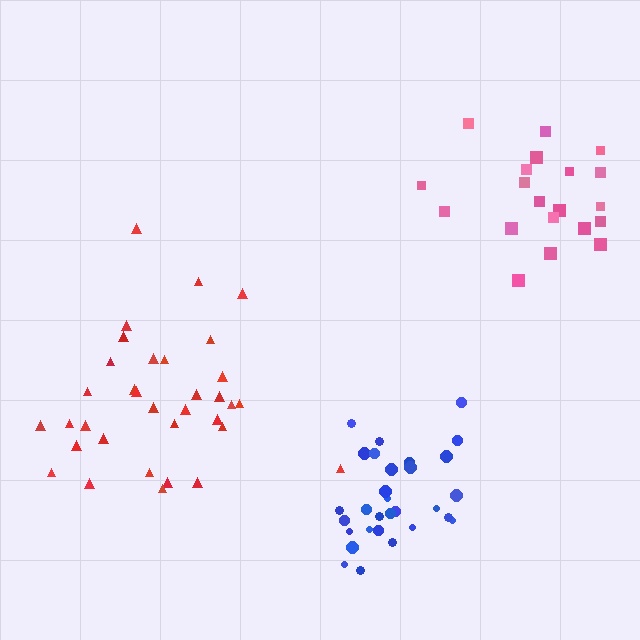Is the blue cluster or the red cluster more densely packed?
Blue.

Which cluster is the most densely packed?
Blue.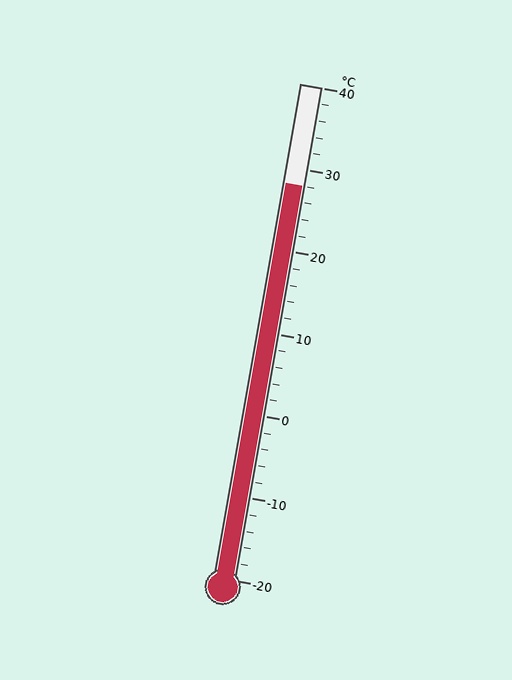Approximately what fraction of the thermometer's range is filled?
The thermometer is filled to approximately 80% of its range.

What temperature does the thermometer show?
The thermometer shows approximately 28°C.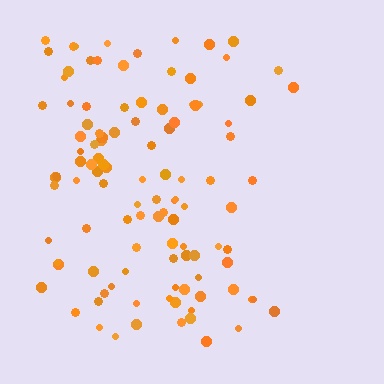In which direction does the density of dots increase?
From right to left, with the left side densest.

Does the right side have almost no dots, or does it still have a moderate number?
Still a moderate number, just noticeably fewer than the left.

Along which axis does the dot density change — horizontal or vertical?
Horizontal.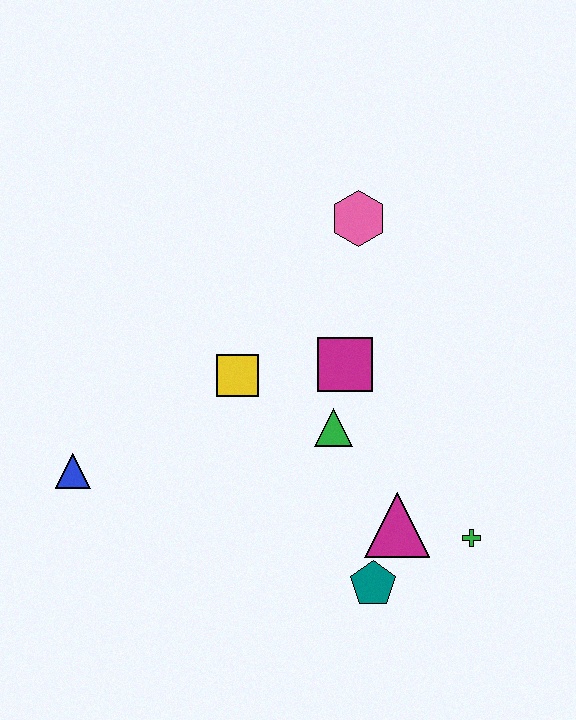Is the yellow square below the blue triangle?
No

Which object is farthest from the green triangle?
The blue triangle is farthest from the green triangle.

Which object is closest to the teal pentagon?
The magenta triangle is closest to the teal pentagon.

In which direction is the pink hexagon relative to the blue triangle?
The pink hexagon is to the right of the blue triangle.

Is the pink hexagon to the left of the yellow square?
No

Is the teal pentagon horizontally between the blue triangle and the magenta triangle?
Yes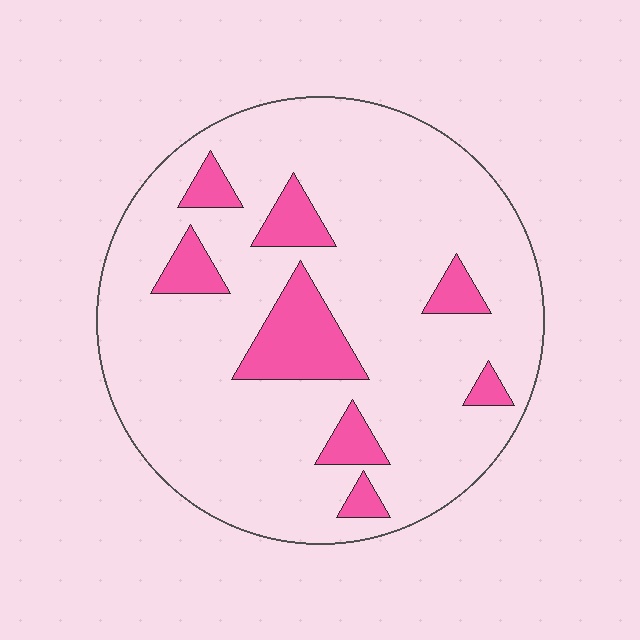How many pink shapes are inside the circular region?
8.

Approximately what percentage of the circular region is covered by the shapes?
Approximately 15%.